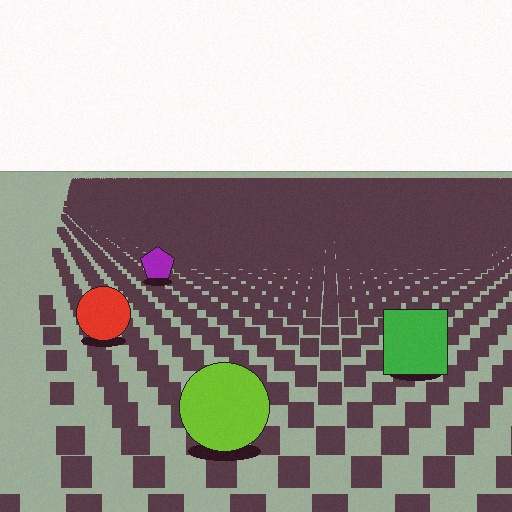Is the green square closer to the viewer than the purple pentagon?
Yes. The green square is closer — you can tell from the texture gradient: the ground texture is coarser near it.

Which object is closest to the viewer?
The lime circle is closest. The texture marks near it are larger and more spread out.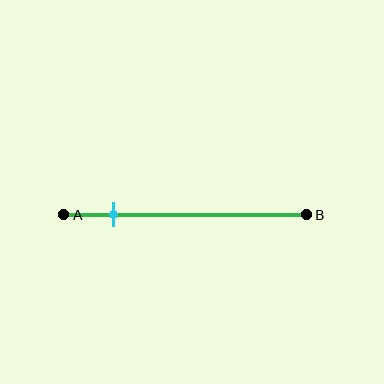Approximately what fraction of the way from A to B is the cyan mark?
The cyan mark is approximately 20% of the way from A to B.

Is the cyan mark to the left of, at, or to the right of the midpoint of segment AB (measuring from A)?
The cyan mark is to the left of the midpoint of segment AB.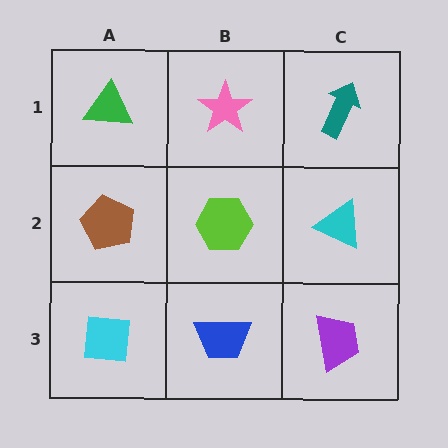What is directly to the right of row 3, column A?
A blue trapezoid.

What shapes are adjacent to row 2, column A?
A green triangle (row 1, column A), a cyan square (row 3, column A), a lime hexagon (row 2, column B).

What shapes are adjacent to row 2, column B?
A pink star (row 1, column B), a blue trapezoid (row 3, column B), a brown pentagon (row 2, column A), a cyan triangle (row 2, column C).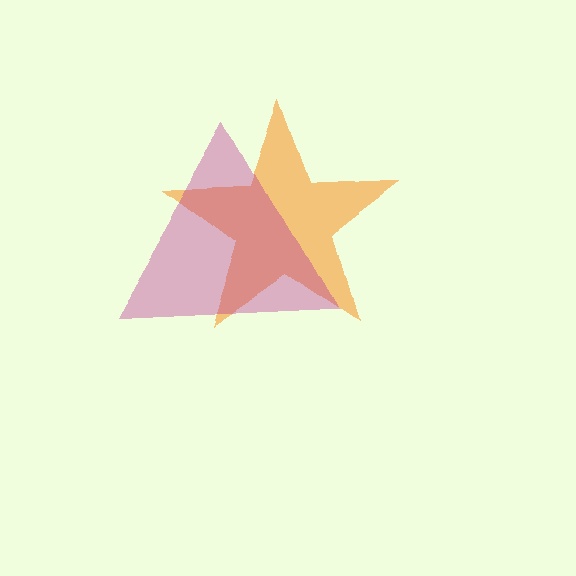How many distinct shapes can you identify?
There are 2 distinct shapes: an orange star, a magenta triangle.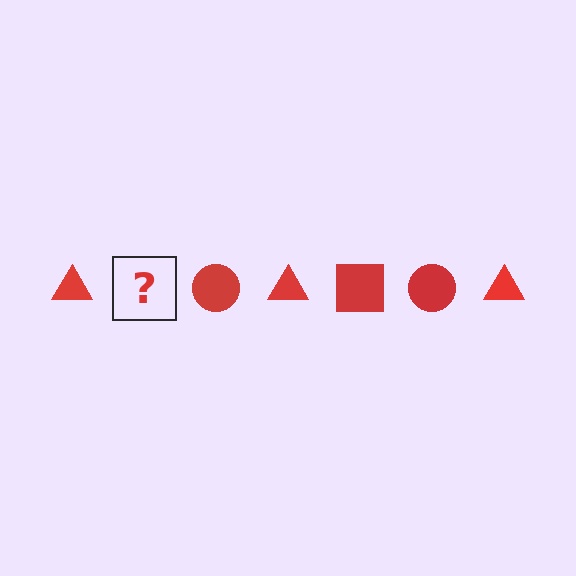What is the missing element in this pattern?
The missing element is a red square.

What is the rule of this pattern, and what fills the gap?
The rule is that the pattern cycles through triangle, square, circle shapes in red. The gap should be filled with a red square.